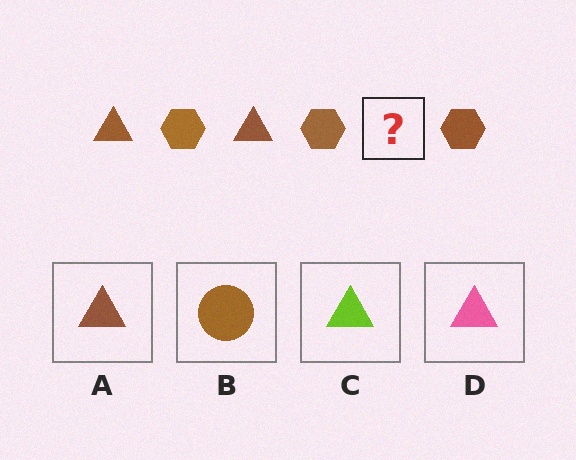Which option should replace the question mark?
Option A.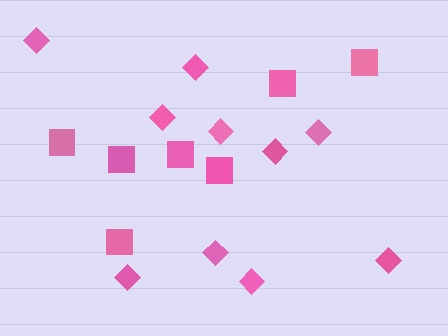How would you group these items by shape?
There are 2 groups: one group of squares (7) and one group of diamonds (10).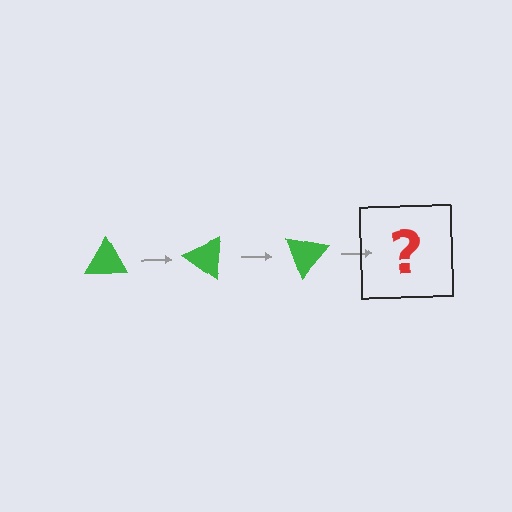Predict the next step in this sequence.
The next step is a green triangle rotated 105 degrees.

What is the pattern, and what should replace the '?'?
The pattern is that the triangle rotates 35 degrees each step. The '?' should be a green triangle rotated 105 degrees.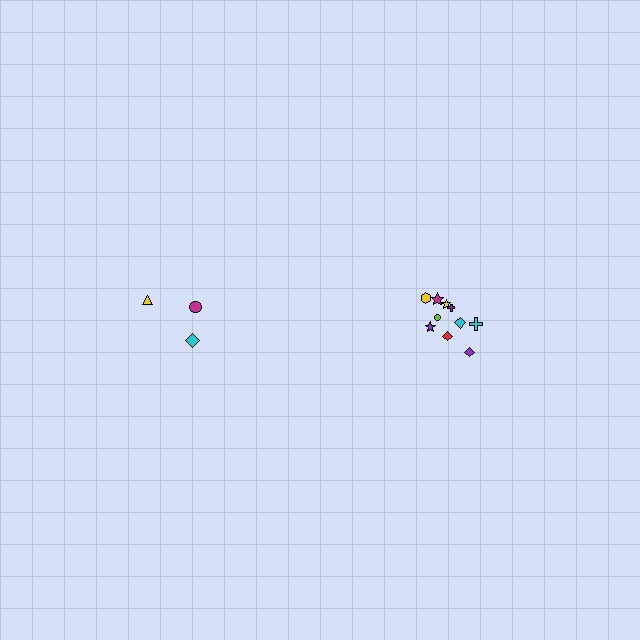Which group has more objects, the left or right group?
The right group.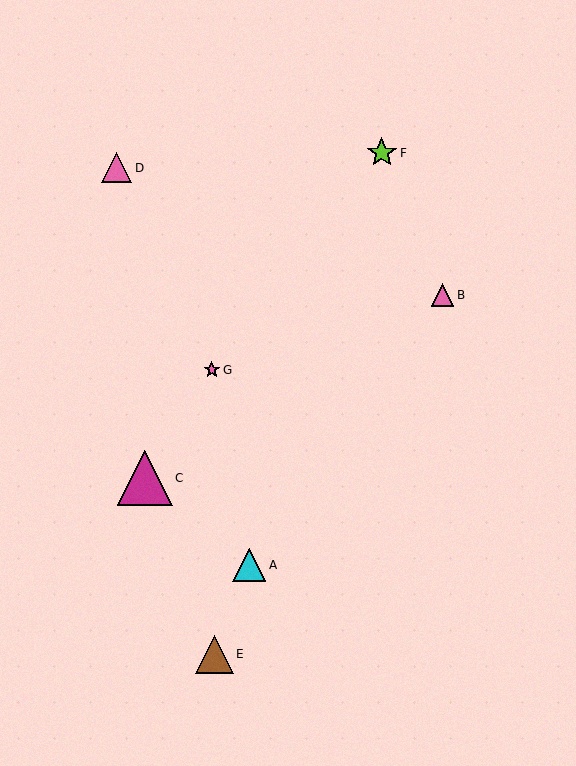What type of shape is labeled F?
Shape F is a lime star.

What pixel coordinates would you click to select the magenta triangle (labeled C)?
Click at (145, 479) to select the magenta triangle C.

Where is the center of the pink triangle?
The center of the pink triangle is at (442, 295).